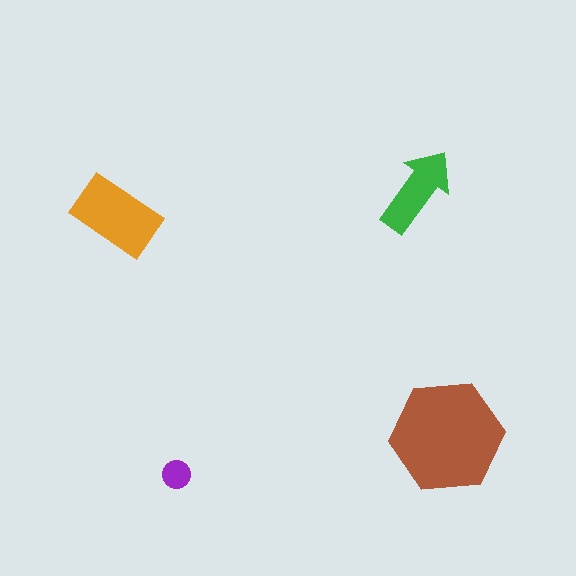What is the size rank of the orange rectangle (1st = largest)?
2nd.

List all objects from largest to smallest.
The brown hexagon, the orange rectangle, the green arrow, the purple circle.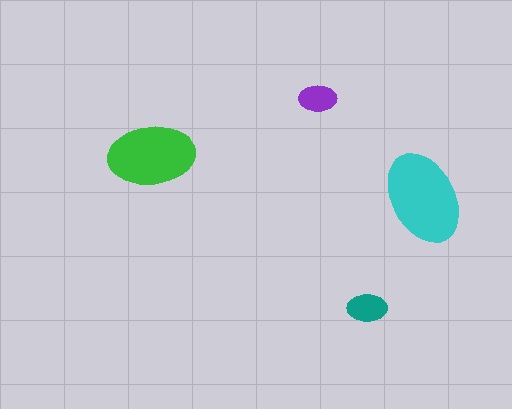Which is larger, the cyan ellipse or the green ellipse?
The cyan one.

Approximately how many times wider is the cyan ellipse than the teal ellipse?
About 2.5 times wider.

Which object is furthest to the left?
The green ellipse is leftmost.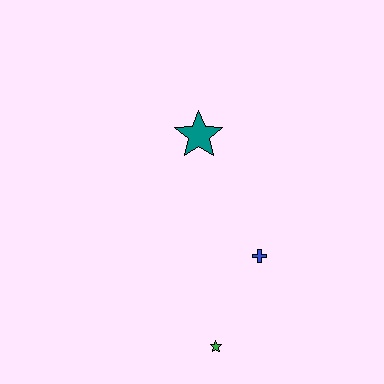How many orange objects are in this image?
There are no orange objects.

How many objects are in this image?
There are 3 objects.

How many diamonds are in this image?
There are no diamonds.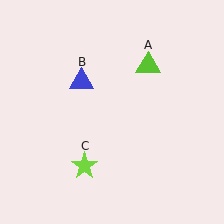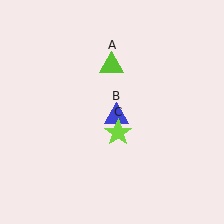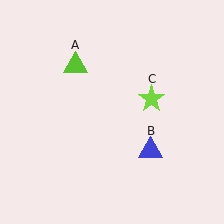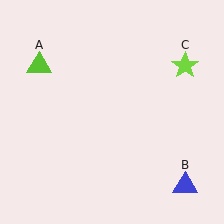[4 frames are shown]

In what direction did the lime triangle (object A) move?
The lime triangle (object A) moved left.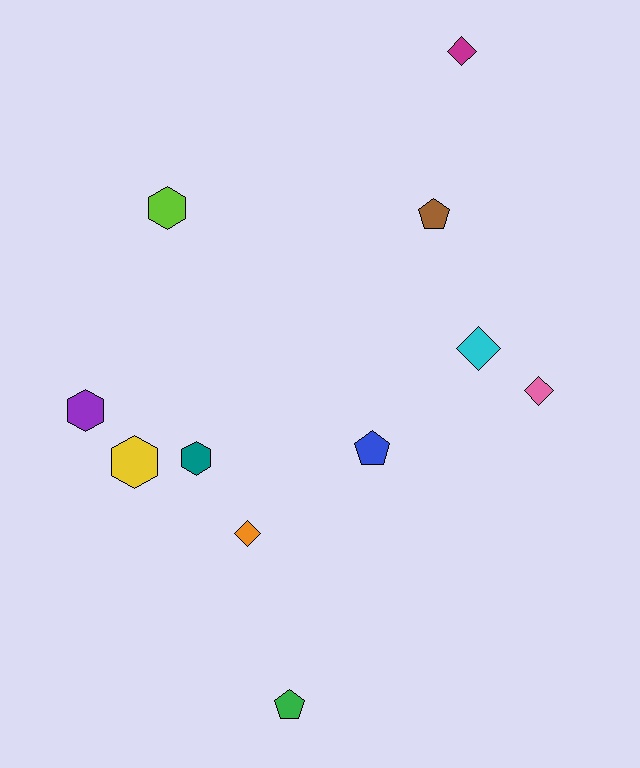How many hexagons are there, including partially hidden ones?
There are 4 hexagons.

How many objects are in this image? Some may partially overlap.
There are 11 objects.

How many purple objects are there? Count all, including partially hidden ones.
There is 1 purple object.